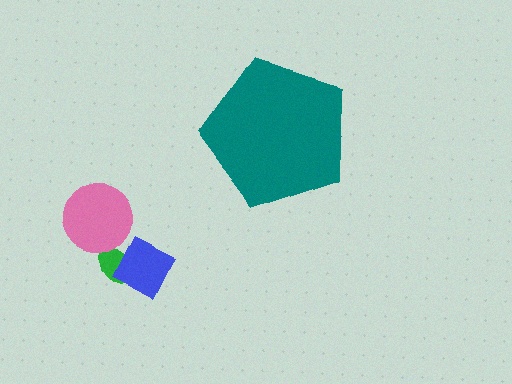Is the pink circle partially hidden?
No, the pink circle is fully visible.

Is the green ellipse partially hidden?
No, the green ellipse is fully visible.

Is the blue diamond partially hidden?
No, the blue diamond is fully visible.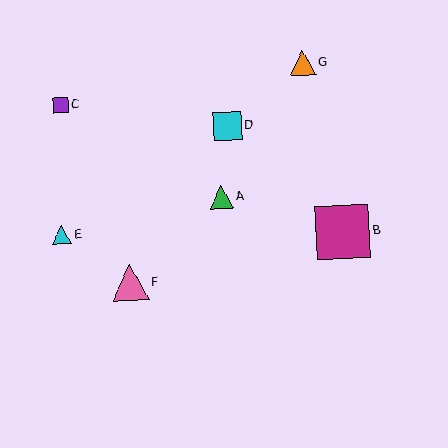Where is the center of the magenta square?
The center of the magenta square is at (342, 232).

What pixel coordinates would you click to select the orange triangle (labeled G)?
Click at (303, 62) to select the orange triangle G.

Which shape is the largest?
The magenta square (labeled B) is the largest.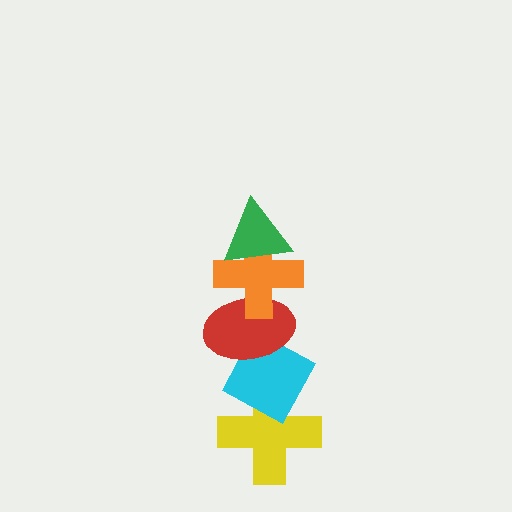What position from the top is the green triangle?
The green triangle is 1st from the top.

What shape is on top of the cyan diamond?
The red ellipse is on top of the cyan diamond.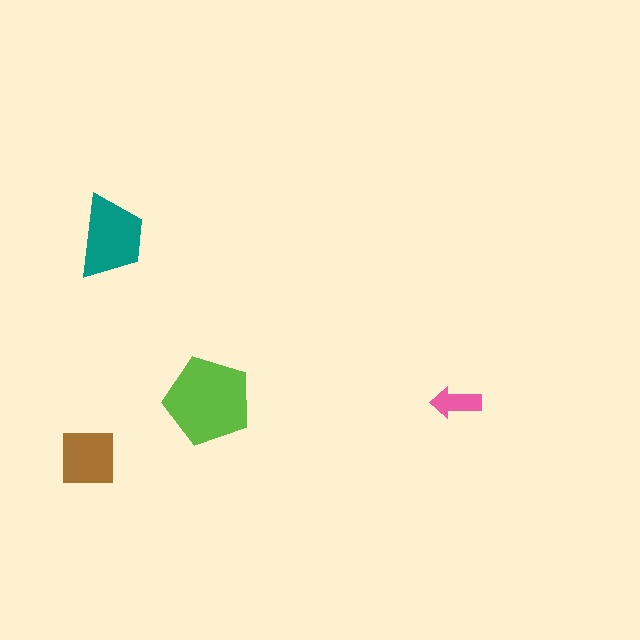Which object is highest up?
The teal trapezoid is topmost.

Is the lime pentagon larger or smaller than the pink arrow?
Larger.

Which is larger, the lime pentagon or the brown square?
The lime pentagon.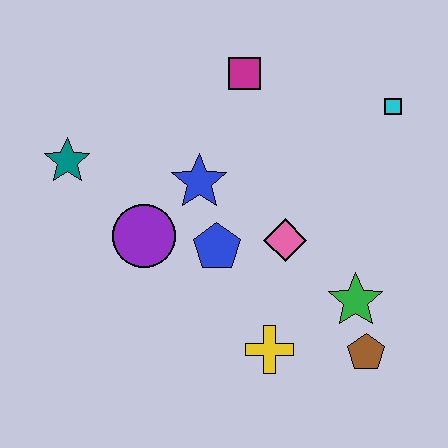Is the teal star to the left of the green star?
Yes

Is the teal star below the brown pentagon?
No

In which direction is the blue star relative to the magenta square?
The blue star is below the magenta square.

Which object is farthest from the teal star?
The brown pentagon is farthest from the teal star.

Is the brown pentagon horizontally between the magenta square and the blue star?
No